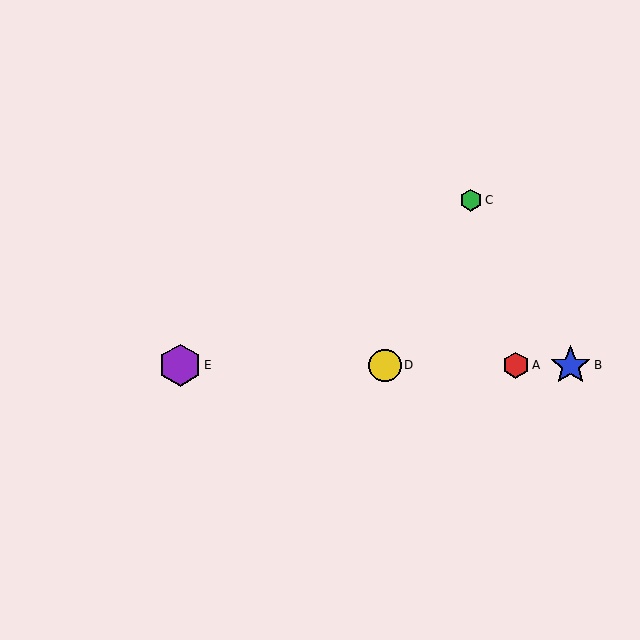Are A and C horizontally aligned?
No, A is at y≈365 and C is at y≈200.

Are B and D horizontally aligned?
Yes, both are at y≈365.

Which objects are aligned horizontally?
Objects A, B, D, E are aligned horizontally.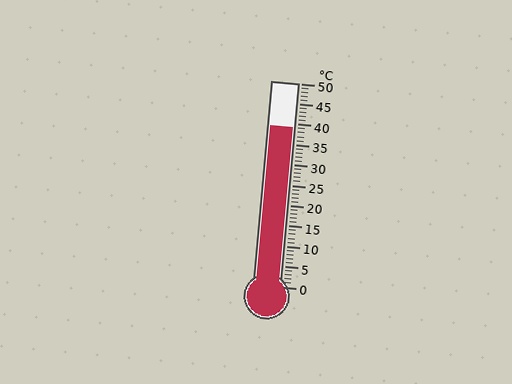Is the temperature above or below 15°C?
The temperature is above 15°C.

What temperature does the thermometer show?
The thermometer shows approximately 39°C.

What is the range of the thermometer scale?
The thermometer scale ranges from 0°C to 50°C.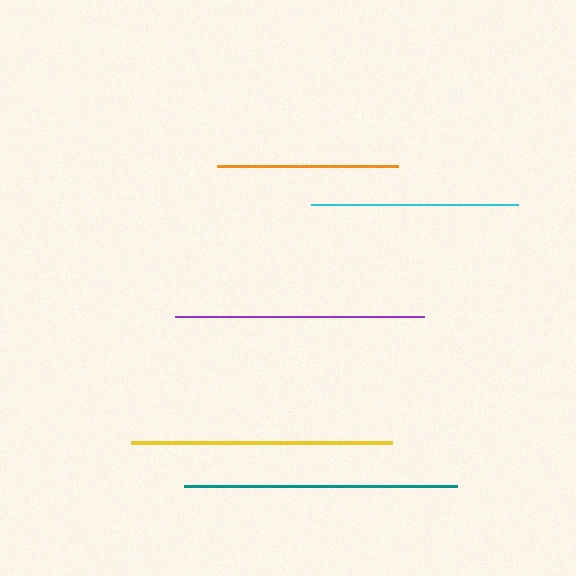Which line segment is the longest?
The teal line is the longest at approximately 273 pixels.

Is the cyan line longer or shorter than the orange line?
The cyan line is longer than the orange line.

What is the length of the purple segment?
The purple segment is approximately 249 pixels long.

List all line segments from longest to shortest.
From longest to shortest: teal, yellow, purple, cyan, orange.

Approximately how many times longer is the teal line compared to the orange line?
The teal line is approximately 1.5 times the length of the orange line.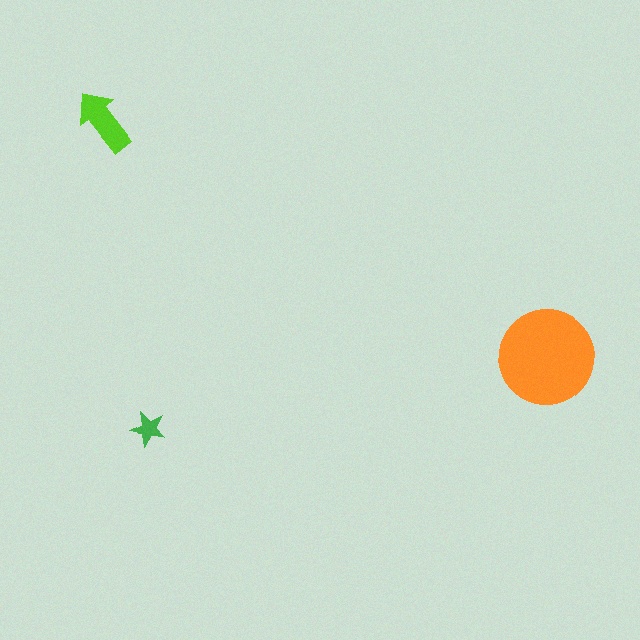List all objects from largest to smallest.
The orange circle, the lime arrow, the green star.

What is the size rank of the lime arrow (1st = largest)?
2nd.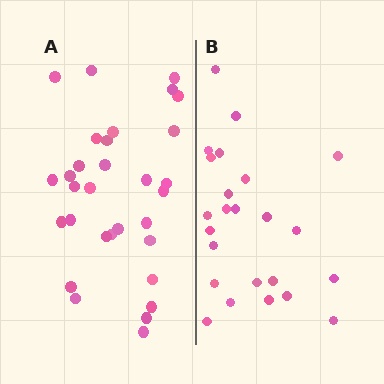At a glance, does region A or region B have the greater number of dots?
Region A (the left region) has more dots.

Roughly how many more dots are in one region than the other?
Region A has roughly 8 or so more dots than region B.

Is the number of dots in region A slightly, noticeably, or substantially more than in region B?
Region A has noticeably more, but not dramatically so. The ratio is roughly 1.3 to 1.